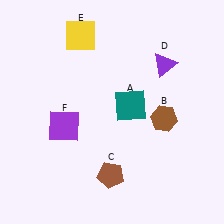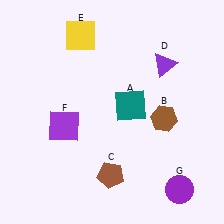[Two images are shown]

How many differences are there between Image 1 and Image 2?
There is 1 difference between the two images.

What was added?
A purple circle (G) was added in Image 2.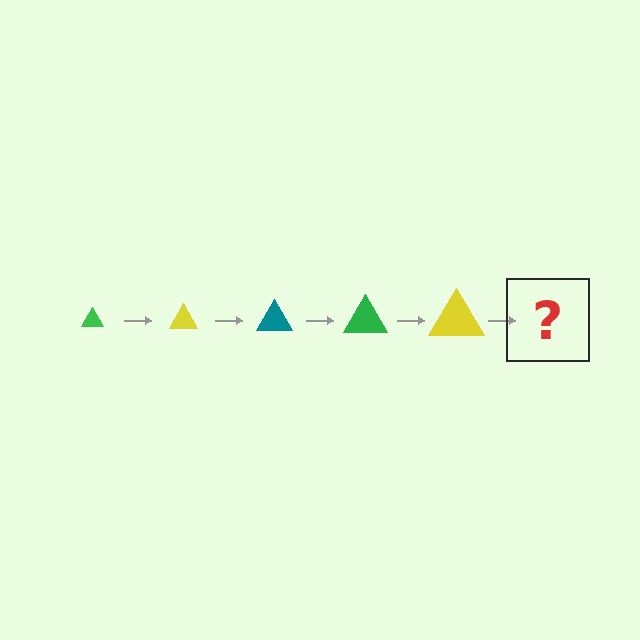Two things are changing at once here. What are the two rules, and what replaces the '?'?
The two rules are that the triangle grows larger each step and the color cycles through green, yellow, and teal. The '?' should be a teal triangle, larger than the previous one.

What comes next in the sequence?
The next element should be a teal triangle, larger than the previous one.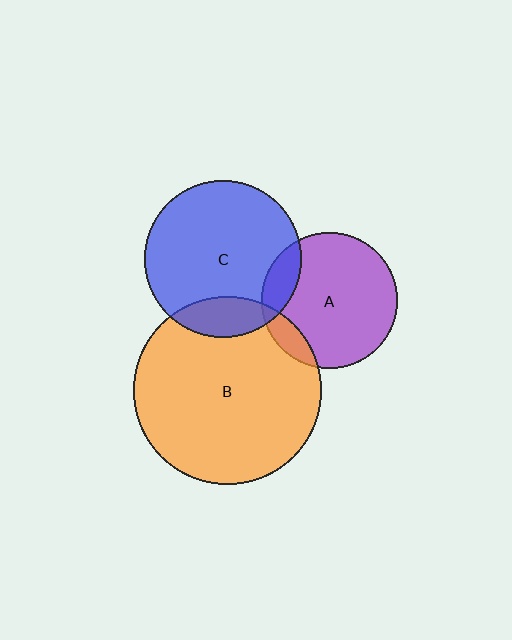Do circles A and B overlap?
Yes.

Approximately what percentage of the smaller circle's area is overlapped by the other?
Approximately 10%.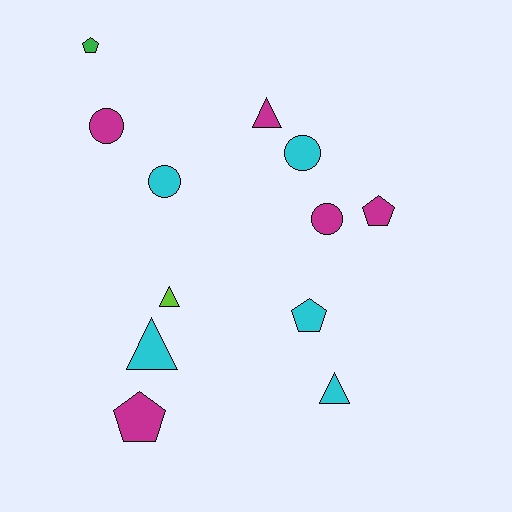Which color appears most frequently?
Cyan, with 5 objects.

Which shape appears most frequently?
Triangle, with 4 objects.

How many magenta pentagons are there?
There are 2 magenta pentagons.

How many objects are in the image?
There are 12 objects.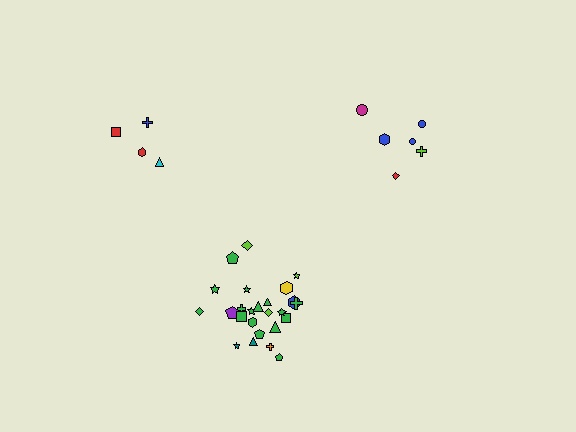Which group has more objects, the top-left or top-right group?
The top-right group.